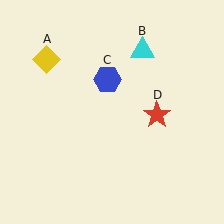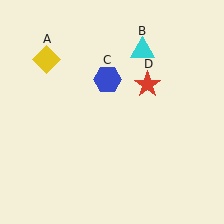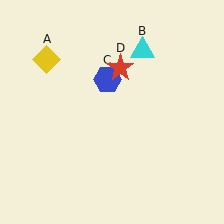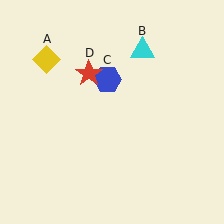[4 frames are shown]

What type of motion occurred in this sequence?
The red star (object D) rotated counterclockwise around the center of the scene.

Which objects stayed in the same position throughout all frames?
Yellow diamond (object A) and cyan triangle (object B) and blue hexagon (object C) remained stationary.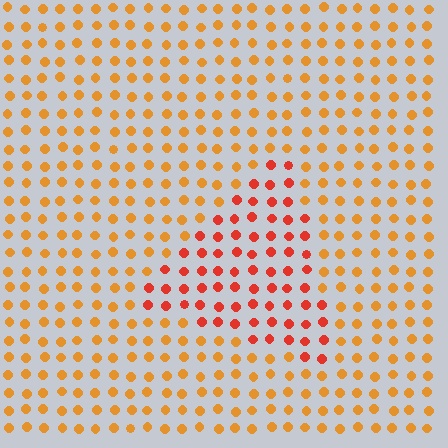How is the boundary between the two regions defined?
The boundary is defined purely by a slight shift in hue (about 31 degrees). Spacing, size, and orientation are identical on both sides.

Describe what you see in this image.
The image is filled with small orange elements in a uniform arrangement. A triangle-shaped region is visible where the elements are tinted to a slightly different hue, forming a subtle color boundary.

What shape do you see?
I see a triangle.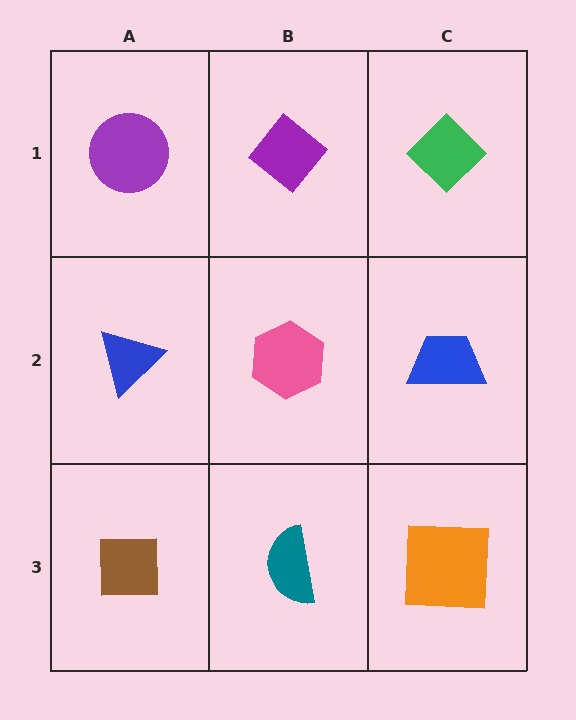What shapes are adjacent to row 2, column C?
A green diamond (row 1, column C), an orange square (row 3, column C), a pink hexagon (row 2, column B).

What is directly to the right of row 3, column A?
A teal semicircle.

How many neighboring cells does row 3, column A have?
2.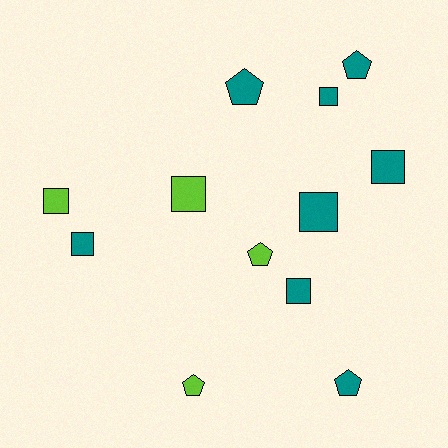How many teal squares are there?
There are 5 teal squares.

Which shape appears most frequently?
Square, with 7 objects.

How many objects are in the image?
There are 12 objects.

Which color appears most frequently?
Teal, with 8 objects.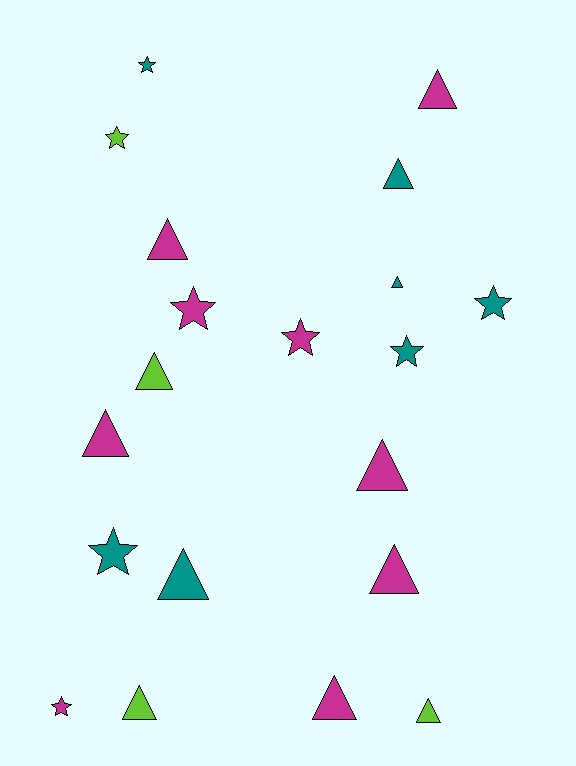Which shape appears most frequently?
Triangle, with 12 objects.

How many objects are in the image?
There are 20 objects.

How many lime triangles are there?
There are 3 lime triangles.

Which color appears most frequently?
Magenta, with 9 objects.